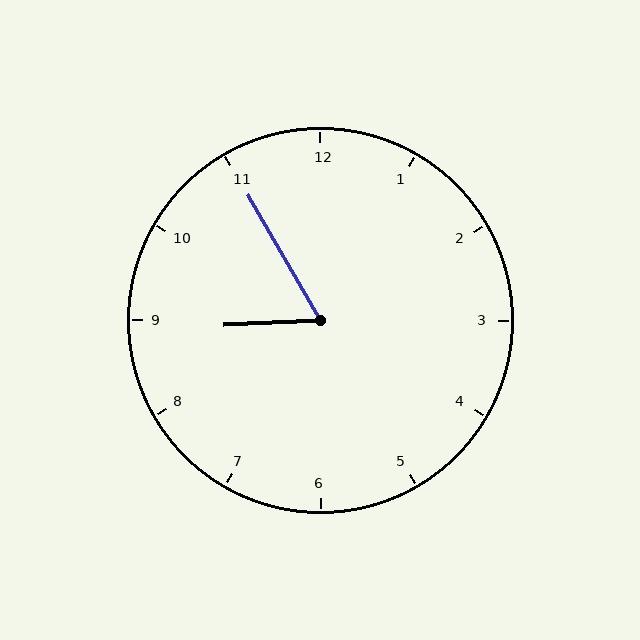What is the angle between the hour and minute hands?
Approximately 62 degrees.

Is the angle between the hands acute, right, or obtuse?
It is acute.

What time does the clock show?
8:55.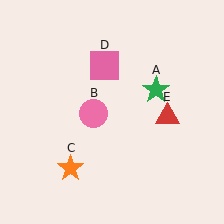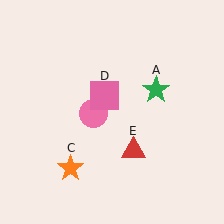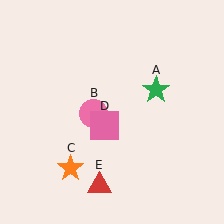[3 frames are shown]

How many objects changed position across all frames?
2 objects changed position: pink square (object D), red triangle (object E).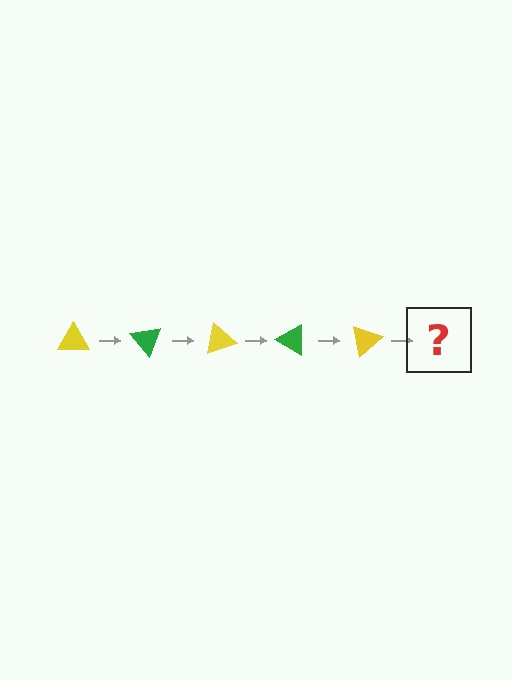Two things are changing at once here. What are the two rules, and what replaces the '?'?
The two rules are that it rotates 50 degrees each step and the color cycles through yellow and green. The '?' should be a green triangle, rotated 250 degrees from the start.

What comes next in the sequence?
The next element should be a green triangle, rotated 250 degrees from the start.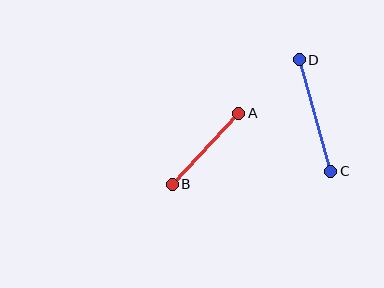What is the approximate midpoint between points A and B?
The midpoint is at approximately (206, 149) pixels.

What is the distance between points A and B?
The distance is approximately 98 pixels.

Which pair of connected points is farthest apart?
Points C and D are farthest apart.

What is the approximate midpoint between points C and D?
The midpoint is at approximately (315, 116) pixels.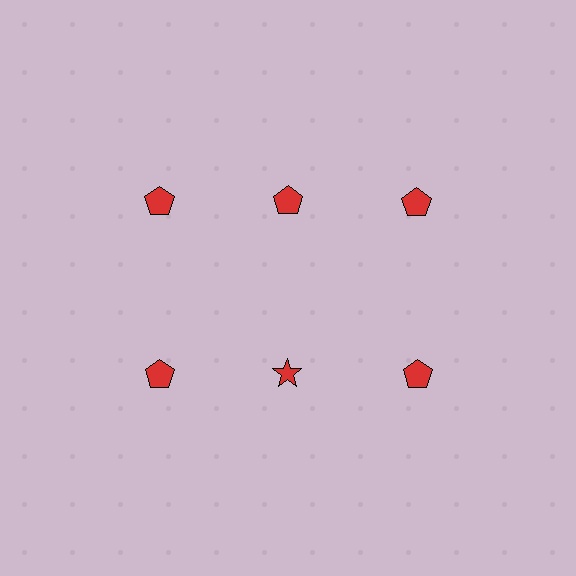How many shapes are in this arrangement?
There are 6 shapes arranged in a grid pattern.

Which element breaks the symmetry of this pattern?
The red star in the second row, second from left column breaks the symmetry. All other shapes are red pentagons.